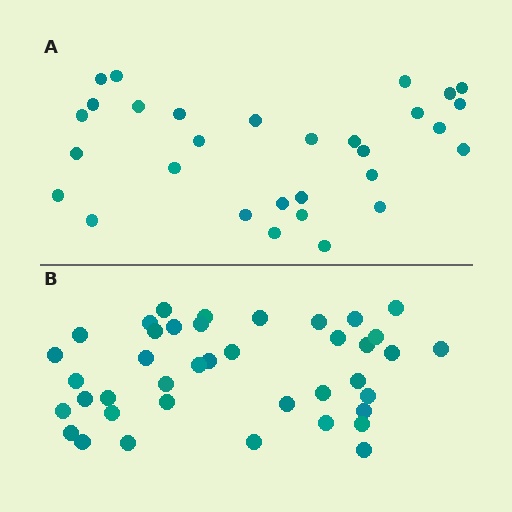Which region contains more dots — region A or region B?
Region B (the bottom region) has more dots.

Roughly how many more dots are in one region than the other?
Region B has roughly 10 or so more dots than region A.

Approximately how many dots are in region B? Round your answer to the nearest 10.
About 40 dots.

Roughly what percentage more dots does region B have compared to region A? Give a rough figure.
About 35% more.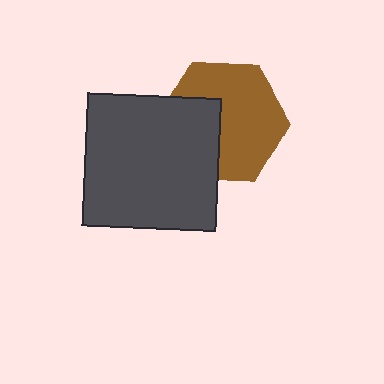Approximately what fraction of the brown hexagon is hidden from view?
Roughly 35% of the brown hexagon is hidden behind the dark gray square.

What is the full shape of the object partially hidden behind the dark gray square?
The partially hidden object is a brown hexagon.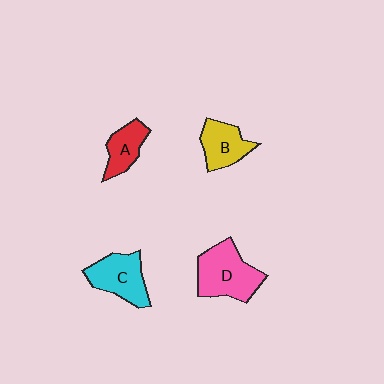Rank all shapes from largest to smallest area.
From largest to smallest: D (pink), C (cyan), B (yellow), A (red).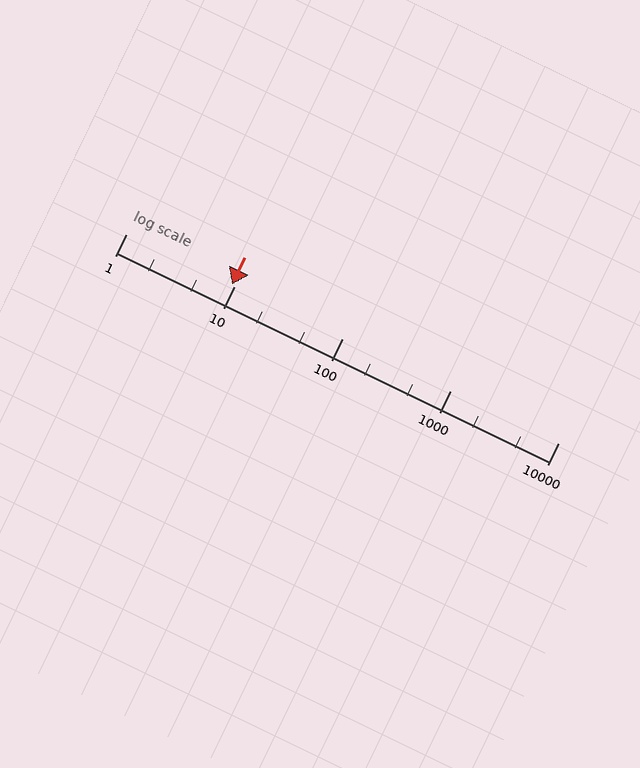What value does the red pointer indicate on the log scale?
The pointer indicates approximately 9.5.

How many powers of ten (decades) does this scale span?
The scale spans 4 decades, from 1 to 10000.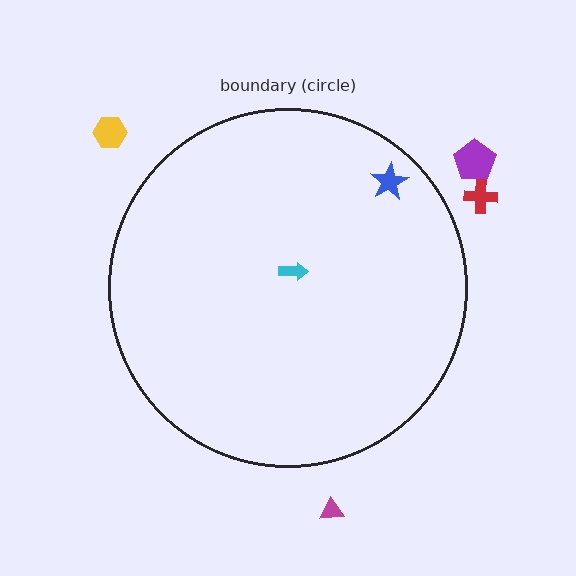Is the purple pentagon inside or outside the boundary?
Outside.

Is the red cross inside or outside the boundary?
Outside.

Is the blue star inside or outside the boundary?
Inside.